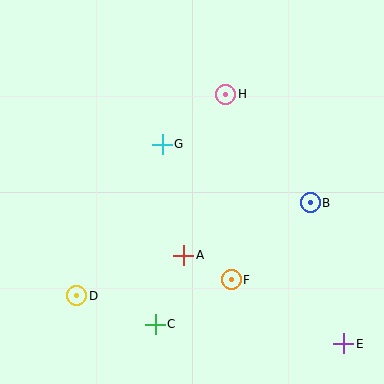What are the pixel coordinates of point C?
Point C is at (155, 324).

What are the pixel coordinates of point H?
Point H is at (226, 94).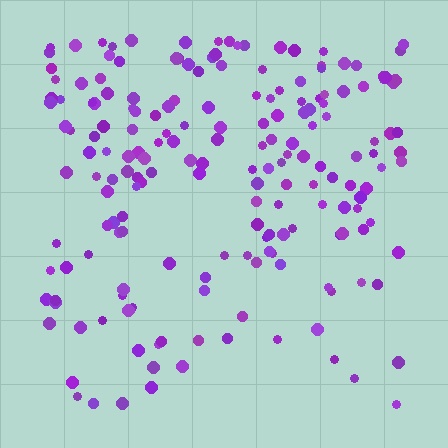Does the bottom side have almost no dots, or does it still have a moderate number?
Still a moderate number, just noticeably fewer than the top.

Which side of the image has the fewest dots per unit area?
The bottom.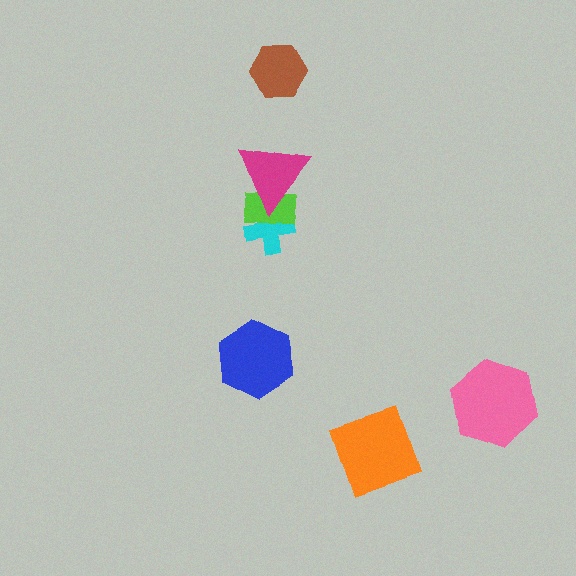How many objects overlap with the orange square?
0 objects overlap with the orange square.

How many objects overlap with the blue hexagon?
0 objects overlap with the blue hexagon.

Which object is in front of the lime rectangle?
The magenta triangle is in front of the lime rectangle.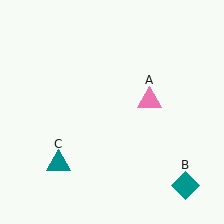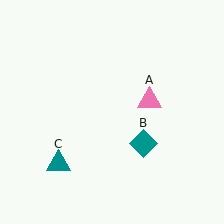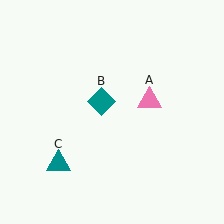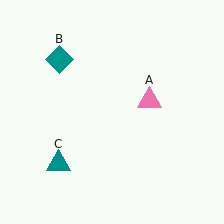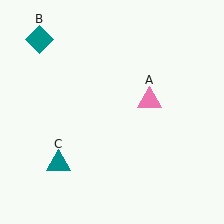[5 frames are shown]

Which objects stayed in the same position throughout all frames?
Pink triangle (object A) and teal triangle (object C) remained stationary.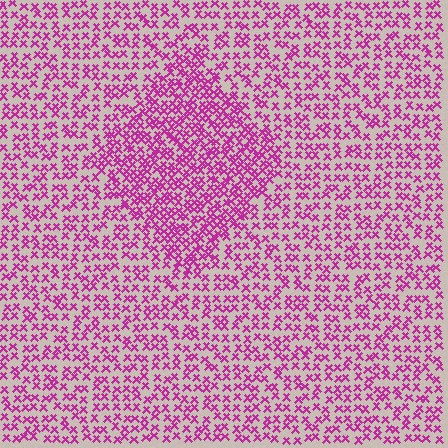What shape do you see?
I see a diamond.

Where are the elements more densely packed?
The elements are more densely packed inside the diamond boundary.